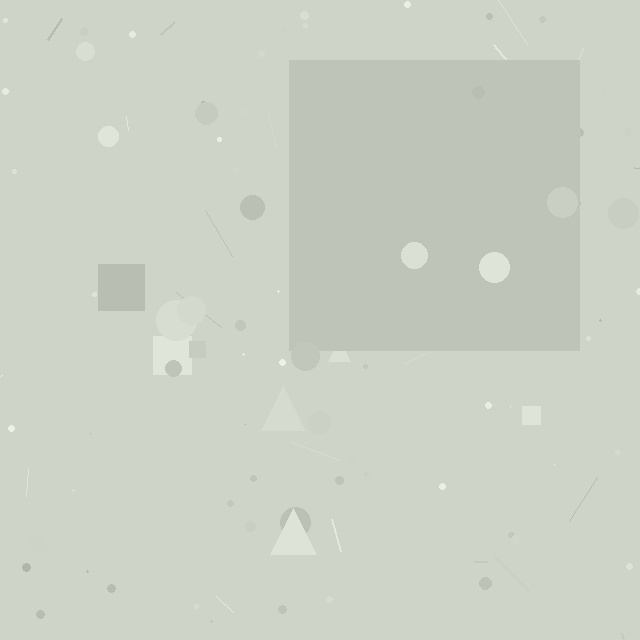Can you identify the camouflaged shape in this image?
The camouflaged shape is a square.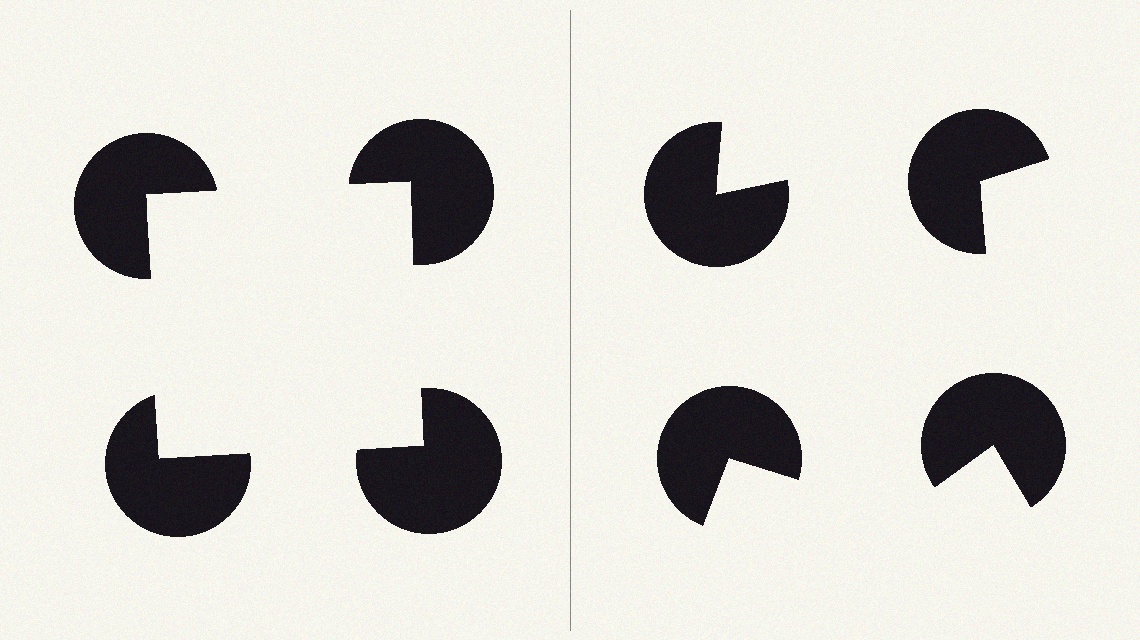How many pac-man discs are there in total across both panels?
8 — 4 on each side.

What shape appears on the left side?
An illusory square.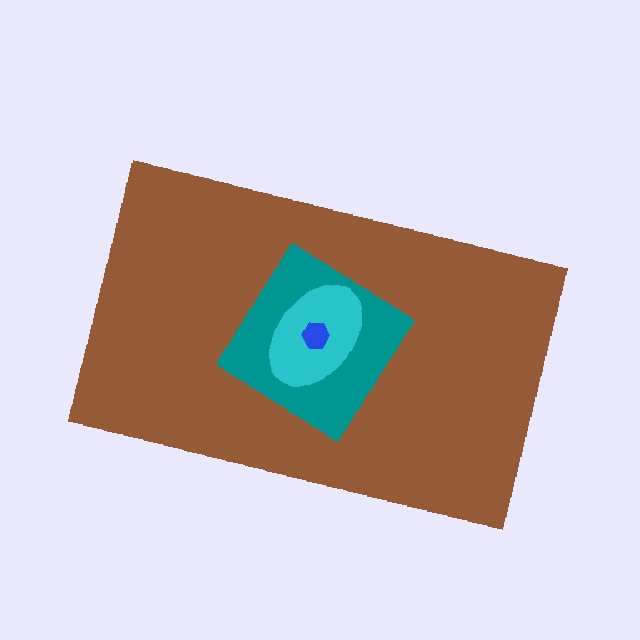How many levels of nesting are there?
4.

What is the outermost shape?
The brown rectangle.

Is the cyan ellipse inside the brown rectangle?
Yes.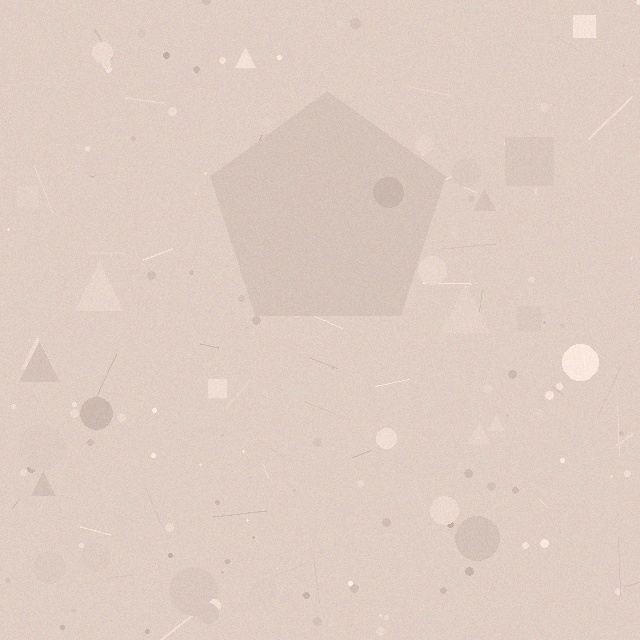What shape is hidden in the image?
A pentagon is hidden in the image.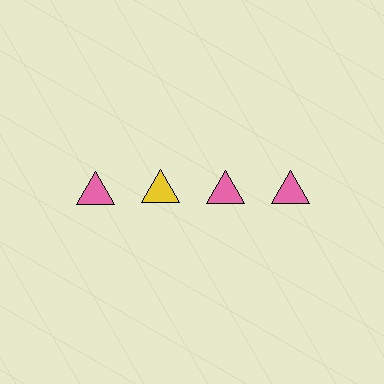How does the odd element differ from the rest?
It has a different color: yellow instead of pink.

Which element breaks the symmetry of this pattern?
The yellow triangle in the top row, second from left column breaks the symmetry. All other shapes are pink triangles.